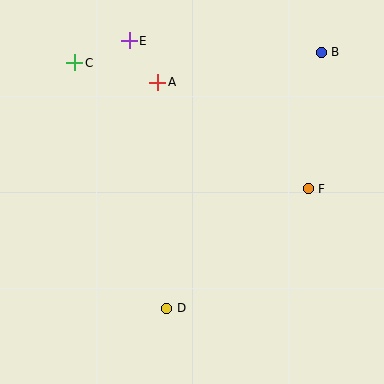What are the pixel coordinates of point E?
Point E is at (129, 41).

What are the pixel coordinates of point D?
Point D is at (167, 308).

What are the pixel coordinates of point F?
Point F is at (308, 189).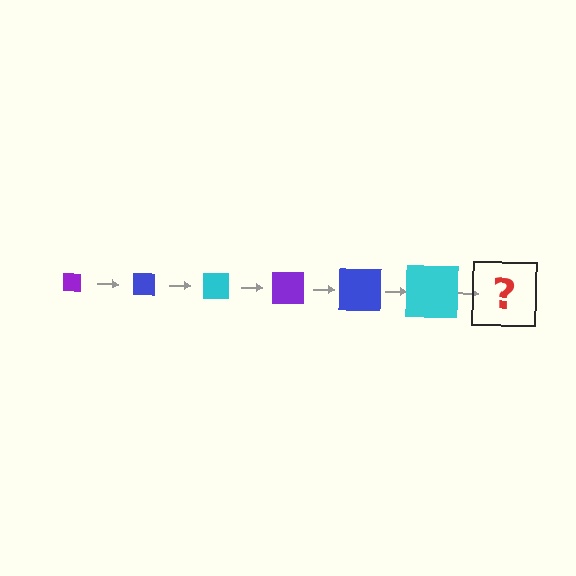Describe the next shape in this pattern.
It should be a purple square, larger than the previous one.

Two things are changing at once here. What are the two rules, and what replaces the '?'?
The two rules are that the square grows larger each step and the color cycles through purple, blue, and cyan. The '?' should be a purple square, larger than the previous one.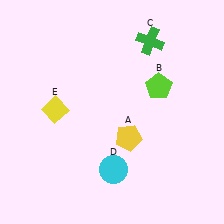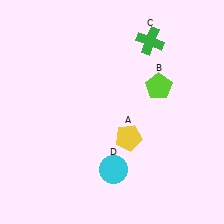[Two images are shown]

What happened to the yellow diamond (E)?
The yellow diamond (E) was removed in Image 2. It was in the top-left area of Image 1.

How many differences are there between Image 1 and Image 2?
There is 1 difference between the two images.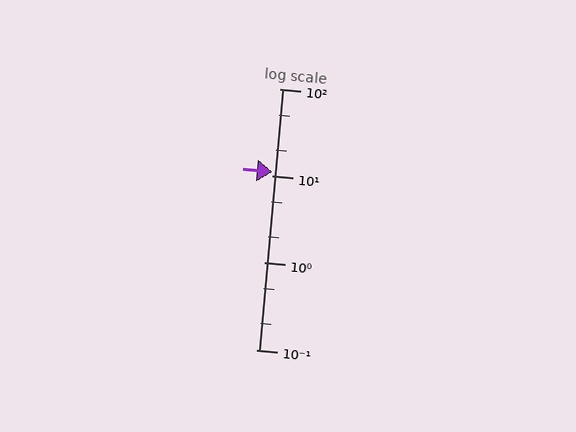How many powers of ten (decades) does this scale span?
The scale spans 3 decades, from 0.1 to 100.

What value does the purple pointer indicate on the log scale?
The pointer indicates approximately 11.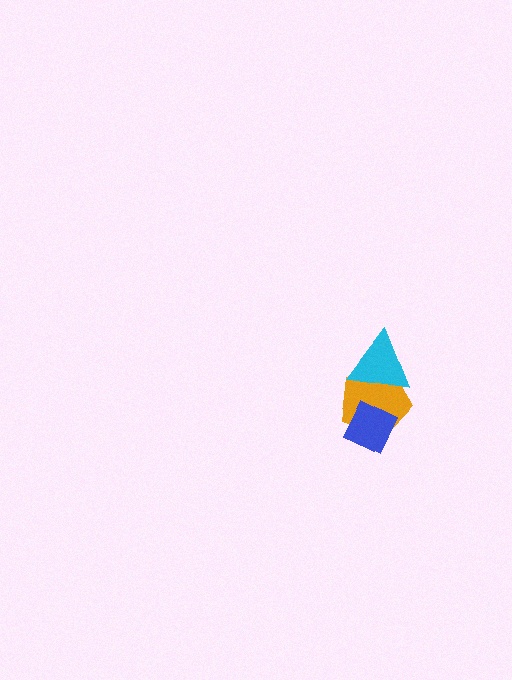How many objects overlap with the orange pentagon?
2 objects overlap with the orange pentagon.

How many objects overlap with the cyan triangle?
1 object overlaps with the cyan triangle.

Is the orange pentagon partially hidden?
Yes, it is partially covered by another shape.